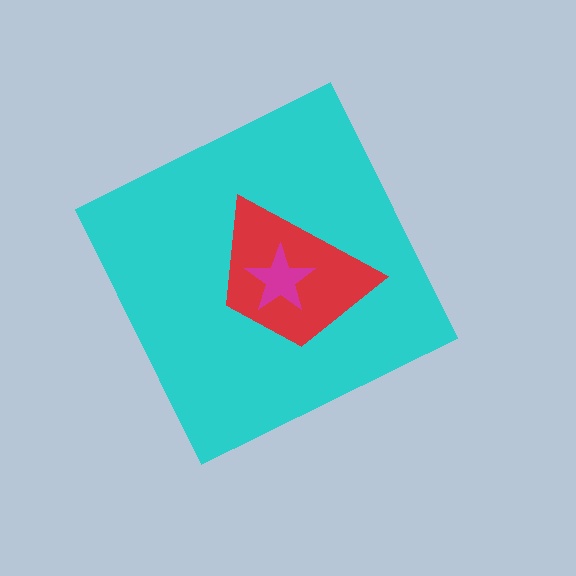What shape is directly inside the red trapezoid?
The magenta star.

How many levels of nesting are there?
3.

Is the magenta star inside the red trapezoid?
Yes.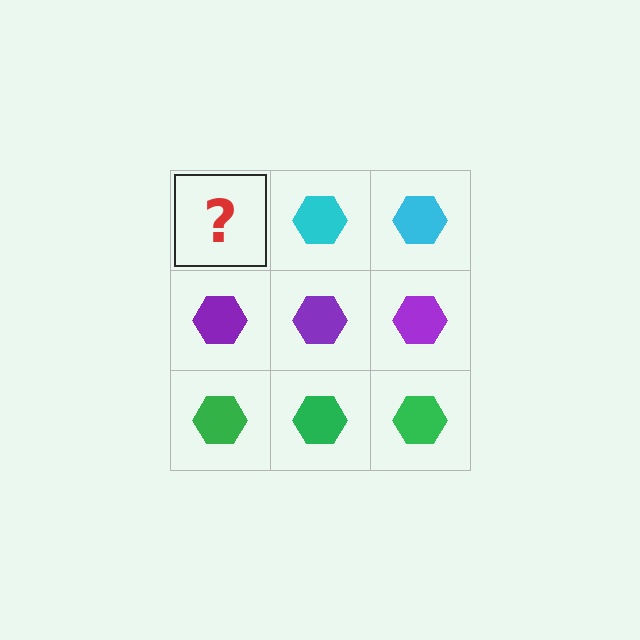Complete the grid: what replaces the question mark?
The question mark should be replaced with a cyan hexagon.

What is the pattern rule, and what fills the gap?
The rule is that each row has a consistent color. The gap should be filled with a cyan hexagon.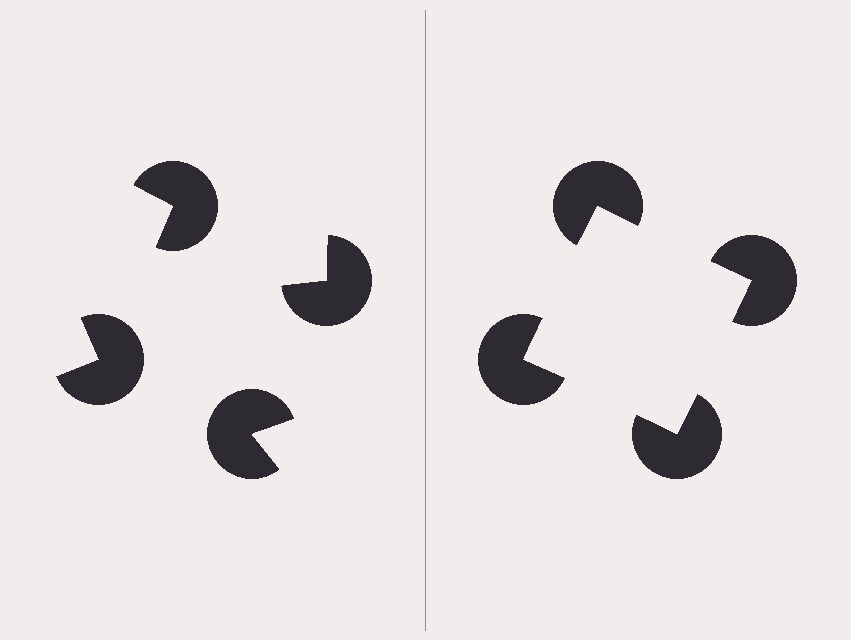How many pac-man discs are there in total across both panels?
8 — 4 on each side.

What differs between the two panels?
The pac-man discs are positioned identically on both sides; only the wedge orientations differ. On the right they align to a square; on the left they are misaligned.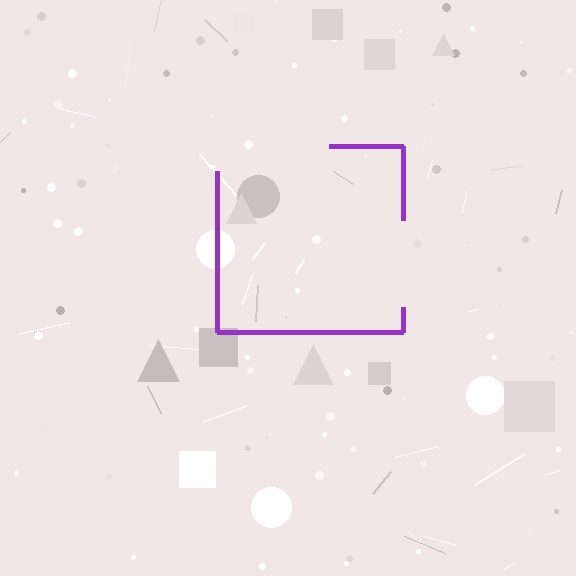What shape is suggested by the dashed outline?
The dashed outline suggests a square.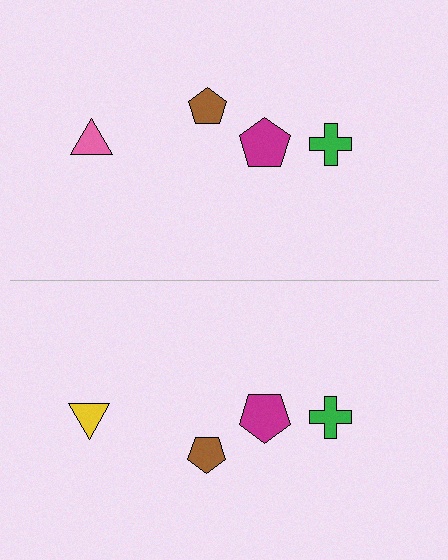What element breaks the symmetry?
The yellow triangle on the bottom side breaks the symmetry — its mirror counterpart is pink.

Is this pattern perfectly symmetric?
No, the pattern is not perfectly symmetric. The yellow triangle on the bottom side breaks the symmetry — its mirror counterpart is pink.